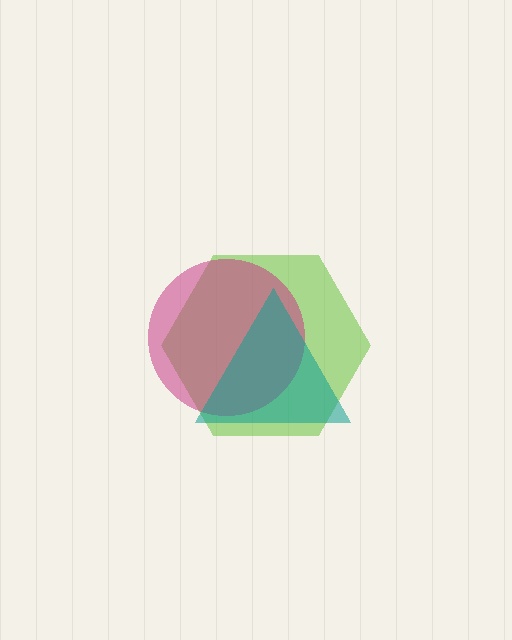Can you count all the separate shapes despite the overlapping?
Yes, there are 3 separate shapes.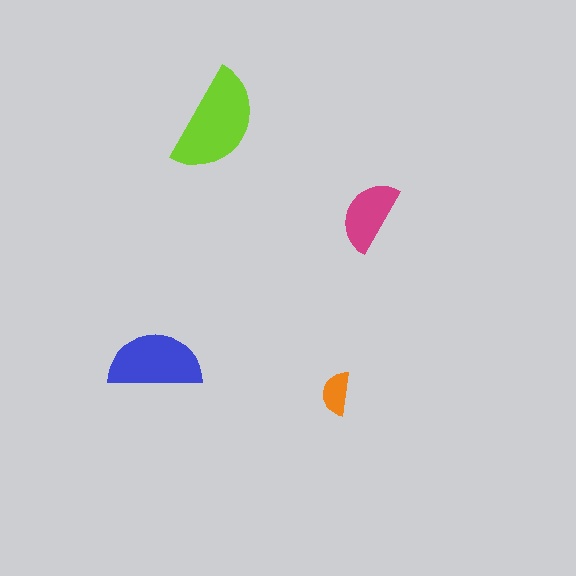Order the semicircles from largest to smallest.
the lime one, the blue one, the magenta one, the orange one.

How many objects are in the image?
There are 4 objects in the image.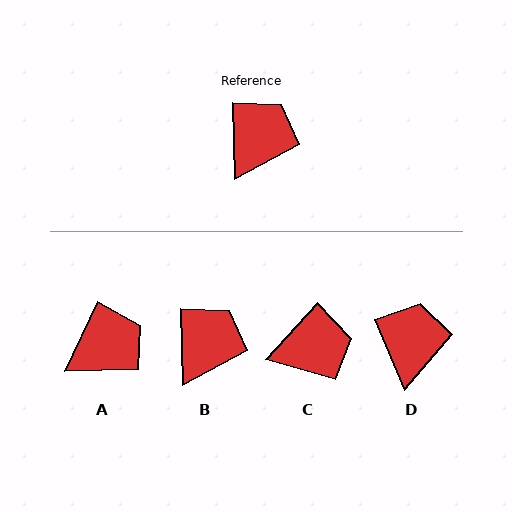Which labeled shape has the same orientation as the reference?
B.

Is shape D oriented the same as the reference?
No, it is off by about 22 degrees.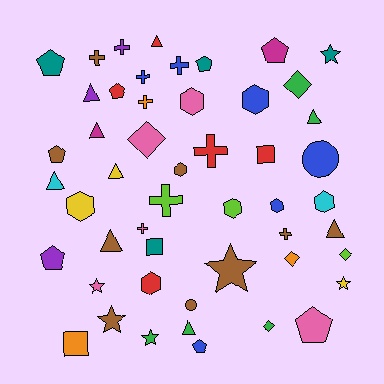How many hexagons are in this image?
There are 8 hexagons.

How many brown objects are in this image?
There are 9 brown objects.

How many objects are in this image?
There are 50 objects.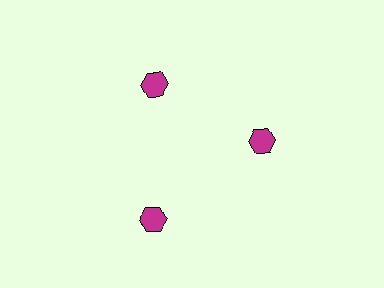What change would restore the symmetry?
The symmetry would be restored by moving it inward, back onto the ring so that all 3 hexagons sit at equal angles and equal distance from the center.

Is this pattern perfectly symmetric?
No. The 3 magenta hexagons are arranged in a ring, but one element near the 7 o'clock position is pushed outward from the center, breaking the 3-fold rotational symmetry.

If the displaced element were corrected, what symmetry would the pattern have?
It would have 3-fold rotational symmetry — the pattern would map onto itself every 120 degrees.